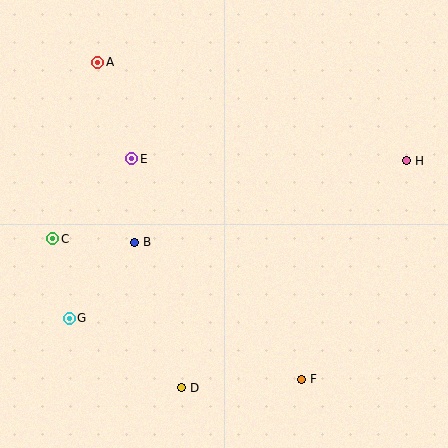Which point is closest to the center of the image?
Point B at (135, 242) is closest to the center.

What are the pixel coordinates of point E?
Point E is at (132, 159).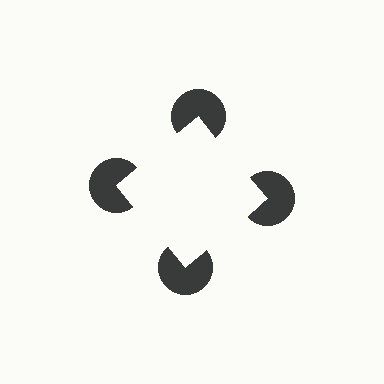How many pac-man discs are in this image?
There are 4 — one at each vertex of the illusory square.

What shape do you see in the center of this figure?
An illusory square — its edges are inferred from the aligned wedge cuts in the pac-man discs, not physically drawn.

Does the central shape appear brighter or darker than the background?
It typically appears slightly brighter than the background, even though no actual brightness change is drawn.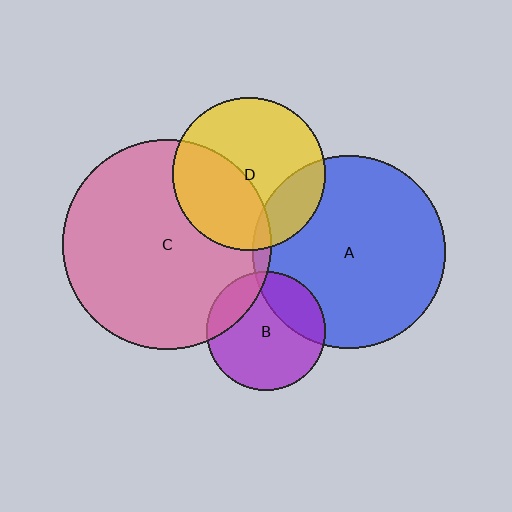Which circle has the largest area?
Circle C (pink).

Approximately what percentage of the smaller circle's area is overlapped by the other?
Approximately 40%.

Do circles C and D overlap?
Yes.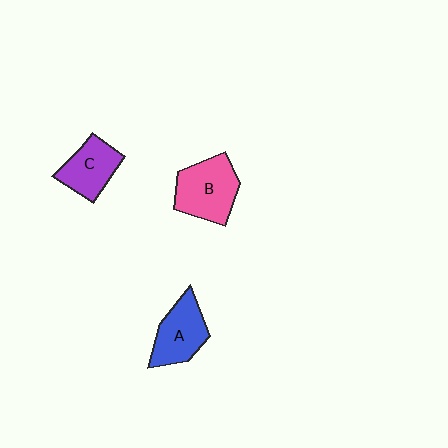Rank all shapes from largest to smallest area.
From largest to smallest: B (pink), A (blue), C (purple).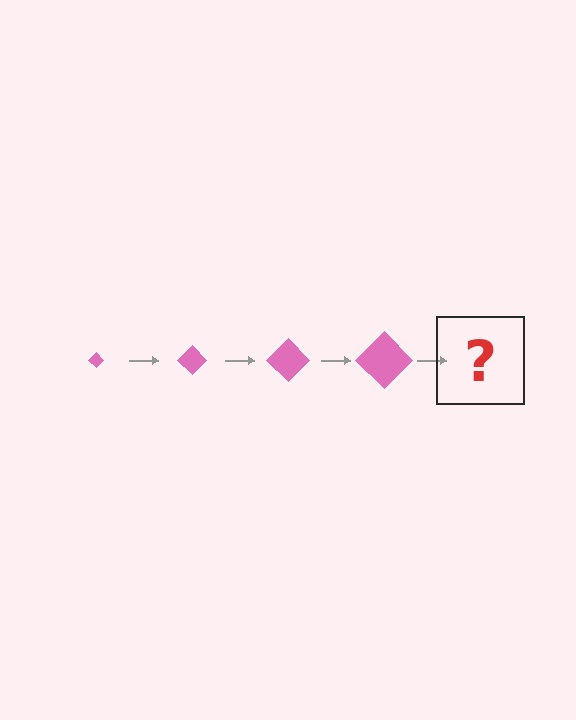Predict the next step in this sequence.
The next step is a pink diamond, larger than the previous one.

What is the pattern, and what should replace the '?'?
The pattern is that the diamond gets progressively larger each step. The '?' should be a pink diamond, larger than the previous one.